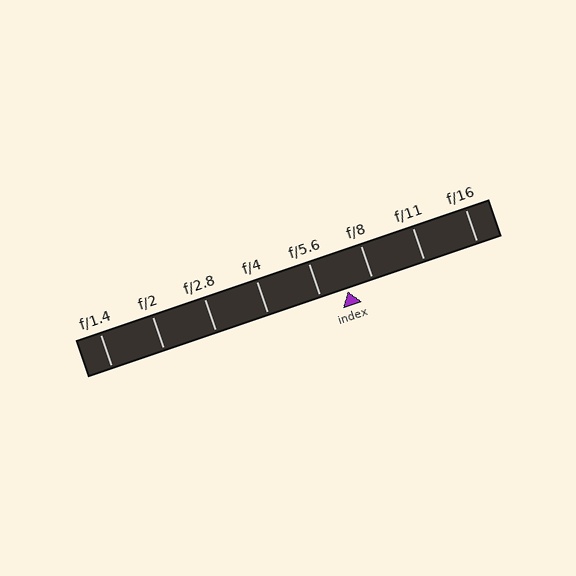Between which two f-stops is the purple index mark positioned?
The index mark is between f/5.6 and f/8.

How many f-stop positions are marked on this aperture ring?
There are 8 f-stop positions marked.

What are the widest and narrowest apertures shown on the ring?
The widest aperture shown is f/1.4 and the narrowest is f/16.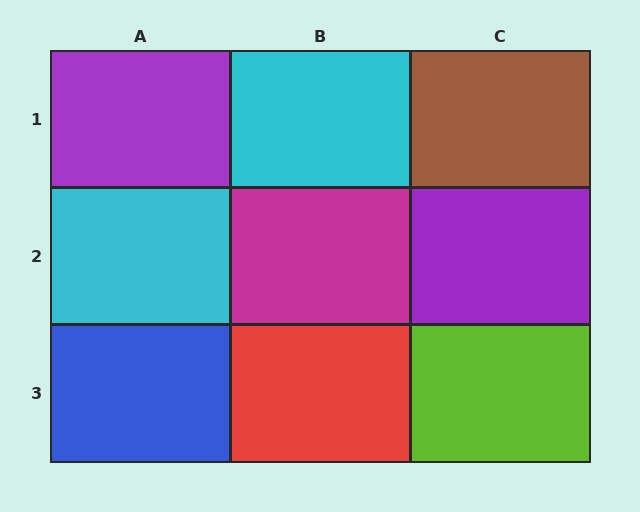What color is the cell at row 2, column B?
Magenta.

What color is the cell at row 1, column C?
Brown.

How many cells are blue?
1 cell is blue.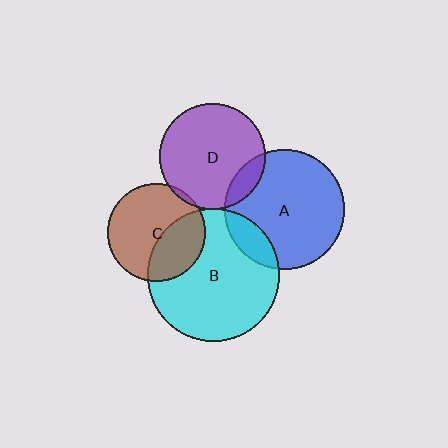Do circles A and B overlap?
Yes.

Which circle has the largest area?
Circle B (cyan).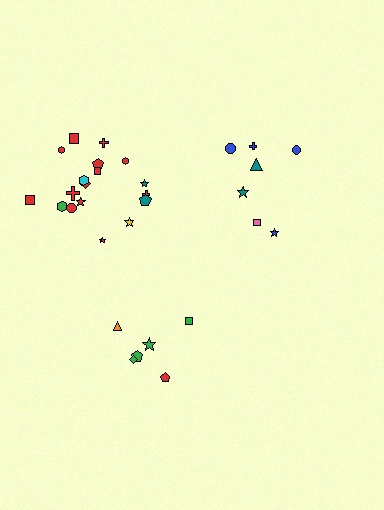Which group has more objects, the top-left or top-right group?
The top-left group.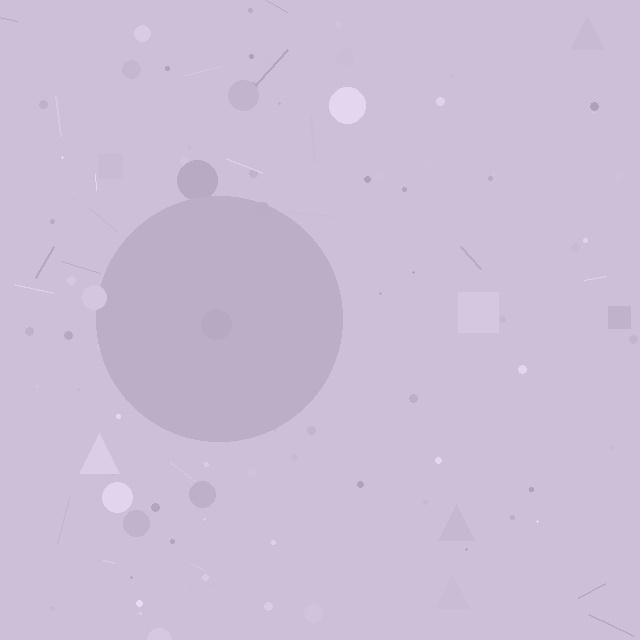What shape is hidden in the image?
A circle is hidden in the image.